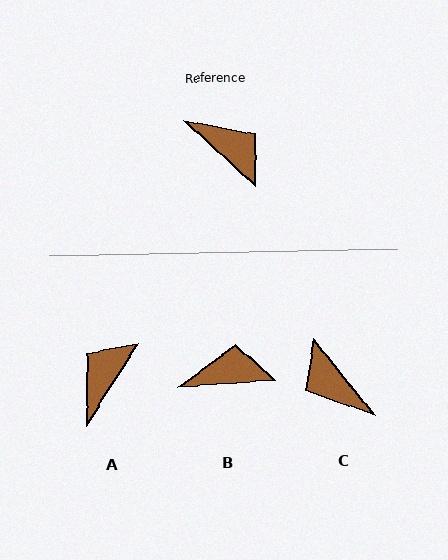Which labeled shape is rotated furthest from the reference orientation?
C, about 172 degrees away.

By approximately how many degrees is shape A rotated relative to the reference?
Approximately 100 degrees counter-clockwise.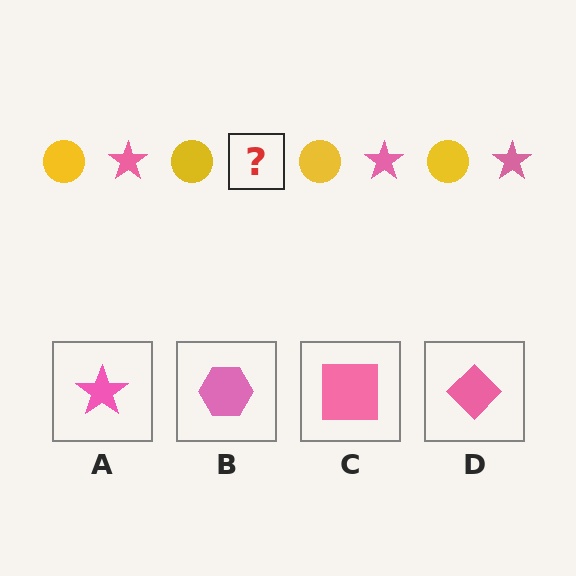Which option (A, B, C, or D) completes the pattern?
A.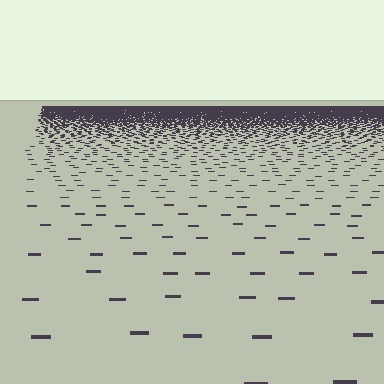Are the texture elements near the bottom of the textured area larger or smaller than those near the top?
Larger. Near the bottom, elements are closer to the viewer and appear at a bigger on-screen size.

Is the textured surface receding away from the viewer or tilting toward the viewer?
The surface is receding away from the viewer. Texture elements get smaller and denser toward the top.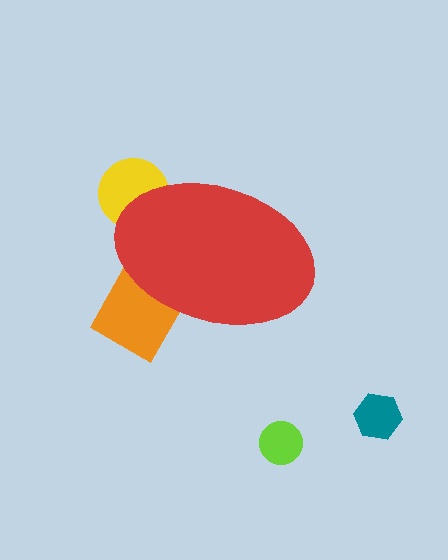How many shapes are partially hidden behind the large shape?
2 shapes are partially hidden.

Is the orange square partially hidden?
Yes, the orange square is partially hidden behind the red ellipse.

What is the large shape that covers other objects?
A red ellipse.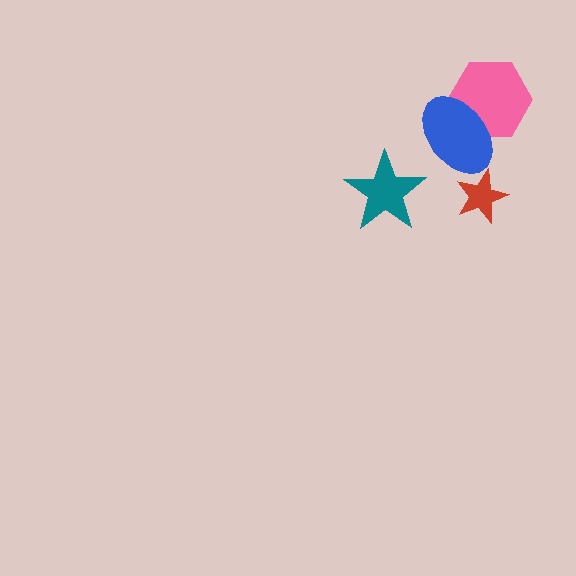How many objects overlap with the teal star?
0 objects overlap with the teal star.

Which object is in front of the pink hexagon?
The blue ellipse is in front of the pink hexagon.